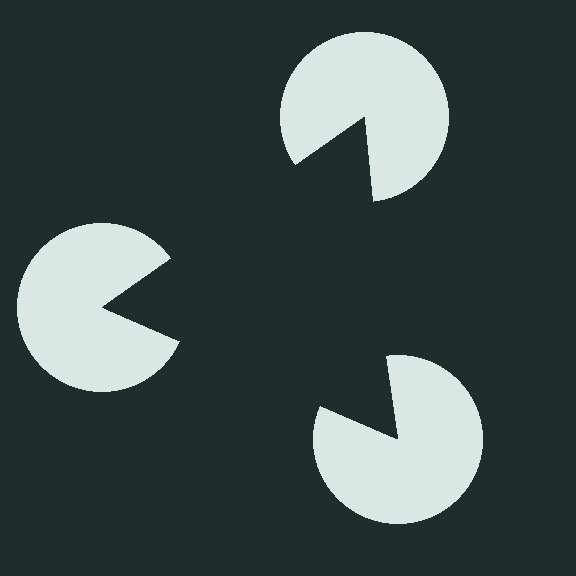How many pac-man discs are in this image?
There are 3 — one at each vertex of the illusory triangle.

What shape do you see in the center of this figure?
An illusory triangle — its edges are inferred from the aligned wedge cuts in the pac-man discs, not physically drawn.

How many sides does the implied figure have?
3 sides.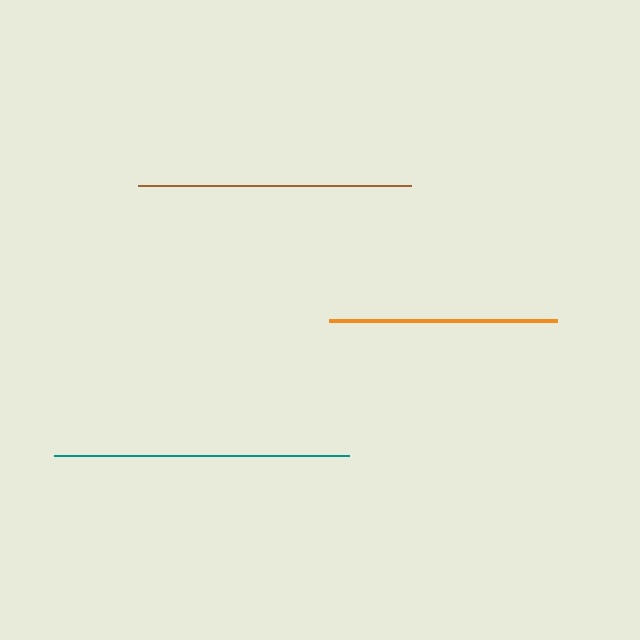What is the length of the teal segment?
The teal segment is approximately 295 pixels long.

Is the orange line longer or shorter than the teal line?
The teal line is longer than the orange line.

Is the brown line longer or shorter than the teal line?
The teal line is longer than the brown line.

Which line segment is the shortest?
The orange line is the shortest at approximately 227 pixels.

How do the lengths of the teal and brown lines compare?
The teal and brown lines are approximately the same length.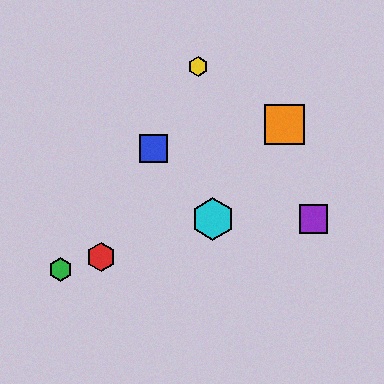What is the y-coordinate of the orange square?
The orange square is at y≈124.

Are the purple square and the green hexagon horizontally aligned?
No, the purple square is at y≈219 and the green hexagon is at y≈270.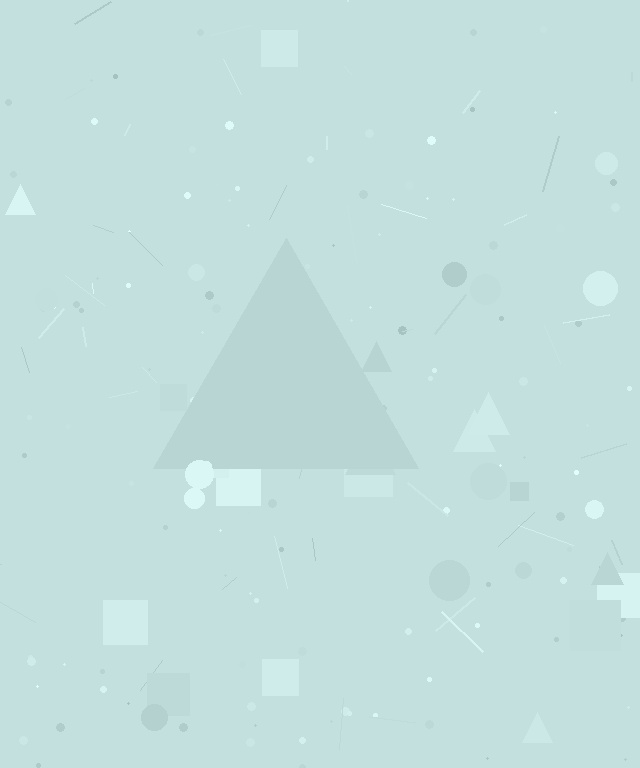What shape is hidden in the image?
A triangle is hidden in the image.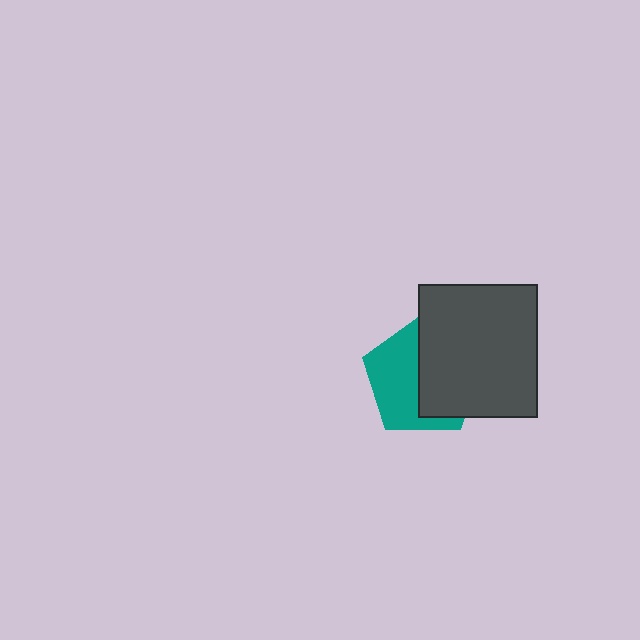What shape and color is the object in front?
The object in front is a dark gray rectangle.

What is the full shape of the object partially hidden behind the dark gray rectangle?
The partially hidden object is a teal pentagon.